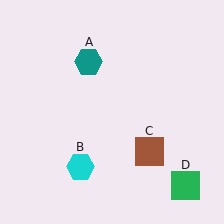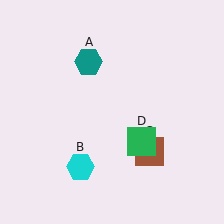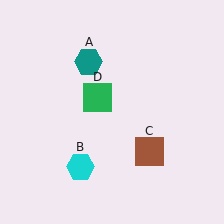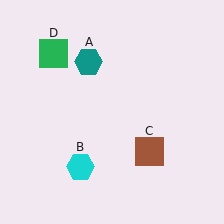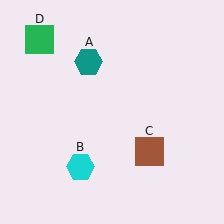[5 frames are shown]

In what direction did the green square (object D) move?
The green square (object D) moved up and to the left.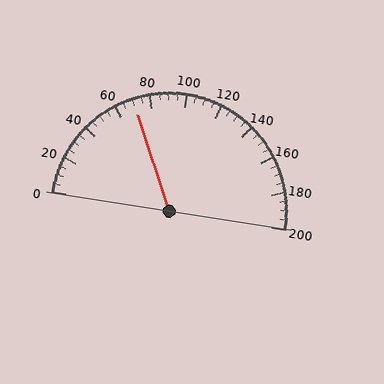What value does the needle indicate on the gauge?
The needle indicates approximately 70.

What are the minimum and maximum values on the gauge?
The gauge ranges from 0 to 200.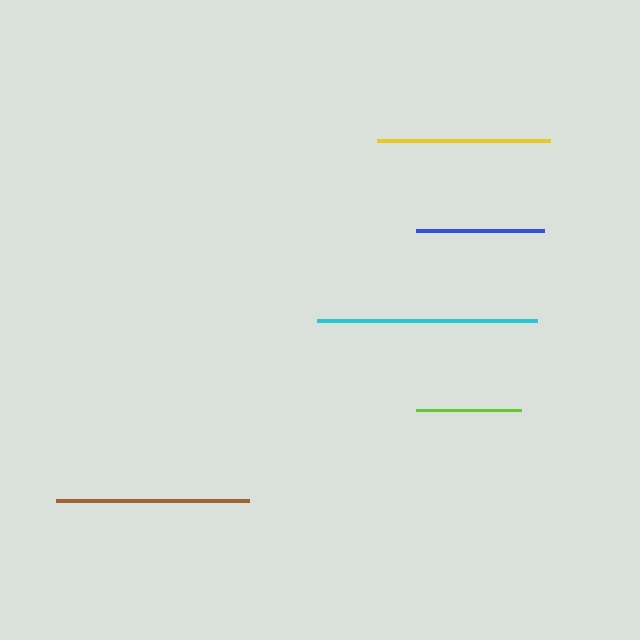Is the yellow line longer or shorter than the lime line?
The yellow line is longer than the lime line.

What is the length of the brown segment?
The brown segment is approximately 192 pixels long.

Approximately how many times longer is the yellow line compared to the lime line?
The yellow line is approximately 1.7 times the length of the lime line.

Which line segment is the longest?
The cyan line is the longest at approximately 221 pixels.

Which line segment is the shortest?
The lime line is the shortest at approximately 104 pixels.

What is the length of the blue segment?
The blue segment is approximately 128 pixels long.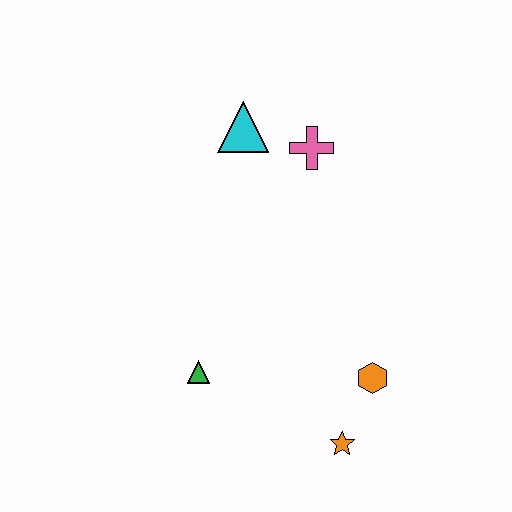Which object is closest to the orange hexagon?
The orange star is closest to the orange hexagon.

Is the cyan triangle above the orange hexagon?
Yes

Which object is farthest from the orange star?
The cyan triangle is farthest from the orange star.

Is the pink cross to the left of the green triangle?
No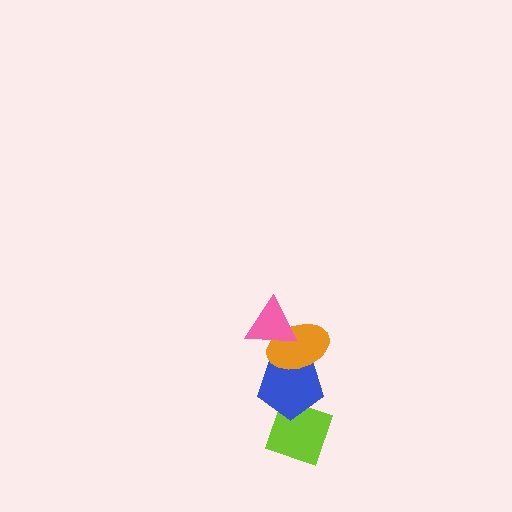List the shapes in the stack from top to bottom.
From top to bottom: the pink triangle, the orange ellipse, the blue pentagon, the lime diamond.